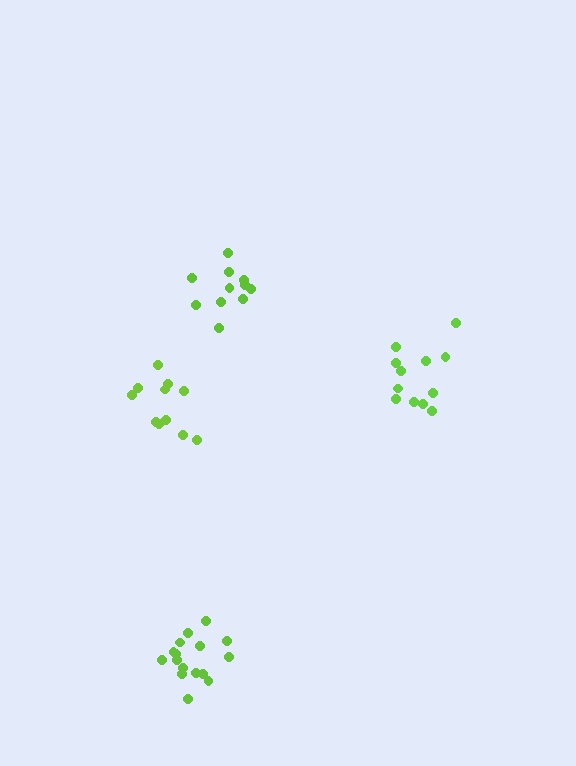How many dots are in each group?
Group 1: 11 dots, Group 2: 16 dots, Group 3: 12 dots, Group 4: 11 dots (50 total).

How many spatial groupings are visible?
There are 4 spatial groupings.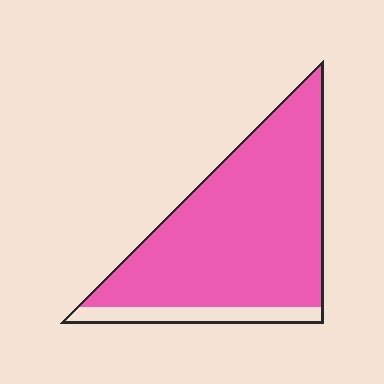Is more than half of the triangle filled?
Yes.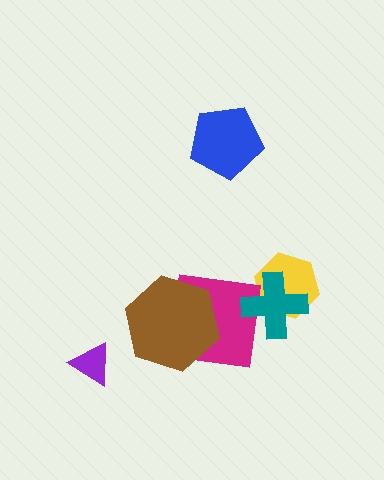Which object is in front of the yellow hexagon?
The teal cross is in front of the yellow hexagon.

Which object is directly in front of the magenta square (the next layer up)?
The teal cross is directly in front of the magenta square.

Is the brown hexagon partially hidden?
No, no other shape covers it.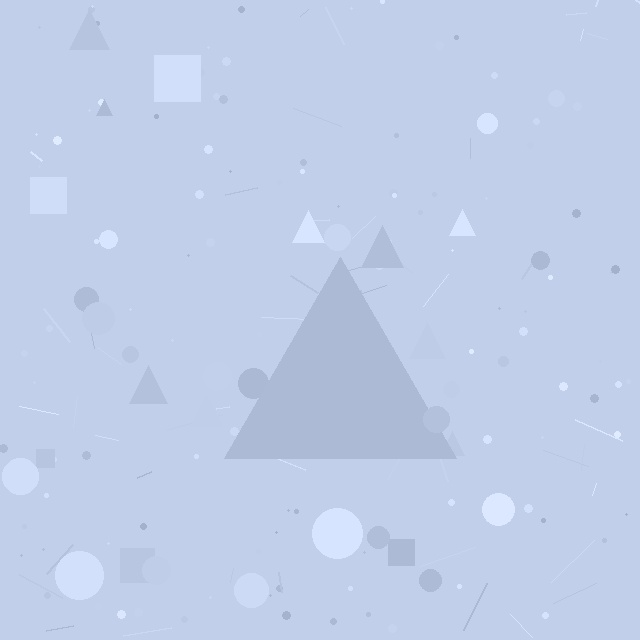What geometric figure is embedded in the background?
A triangle is embedded in the background.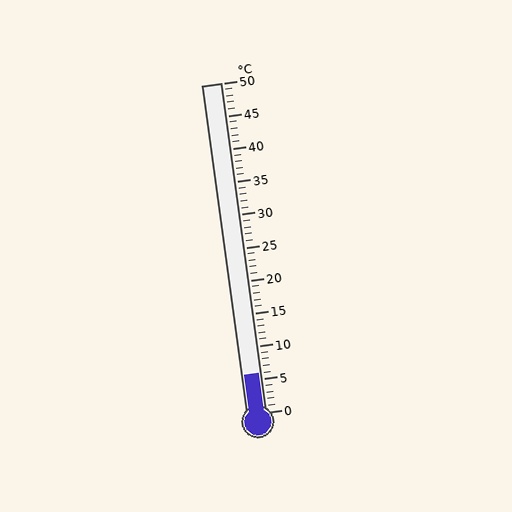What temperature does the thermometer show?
The thermometer shows approximately 6°C.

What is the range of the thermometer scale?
The thermometer scale ranges from 0°C to 50°C.